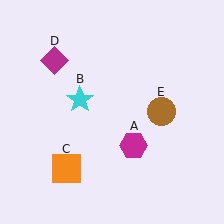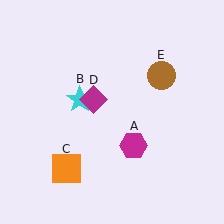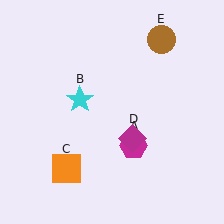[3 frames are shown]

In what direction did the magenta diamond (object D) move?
The magenta diamond (object D) moved down and to the right.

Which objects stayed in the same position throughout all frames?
Magenta hexagon (object A) and cyan star (object B) and orange square (object C) remained stationary.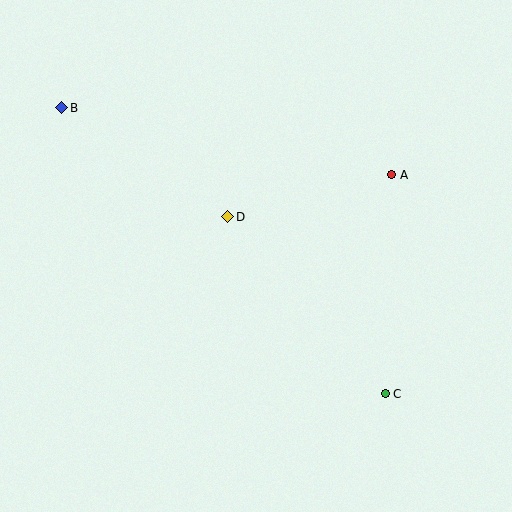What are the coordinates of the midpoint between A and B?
The midpoint between A and B is at (227, 141).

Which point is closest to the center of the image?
Point D at (228, 217) is closest to the center.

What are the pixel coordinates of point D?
Point D is at (228, 217).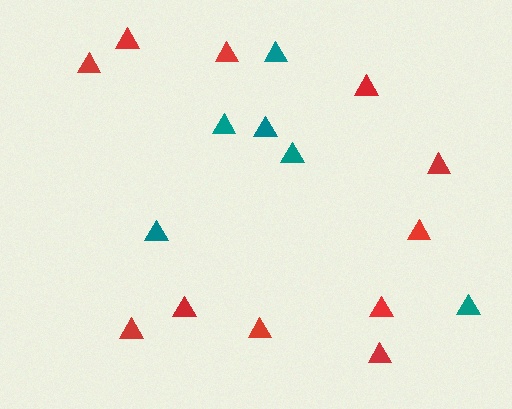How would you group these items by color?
There are 2 groups: one group of red triangles (11) and one group of teal triangles (6).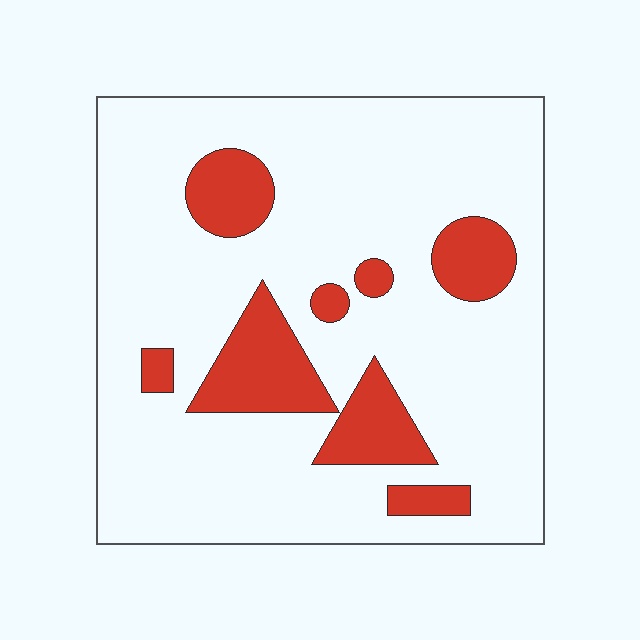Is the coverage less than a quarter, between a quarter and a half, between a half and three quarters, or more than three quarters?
Less than a quarter.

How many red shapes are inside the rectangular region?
8.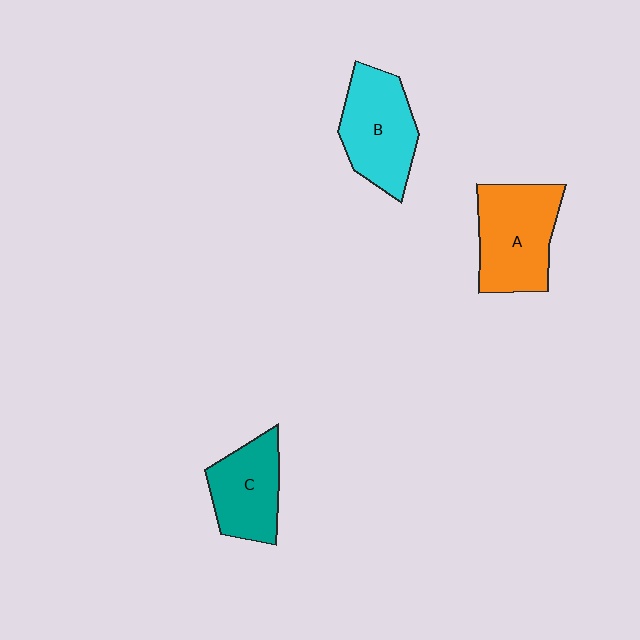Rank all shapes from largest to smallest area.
From largest to smallest: A (orange), B (cyan), C (teal).